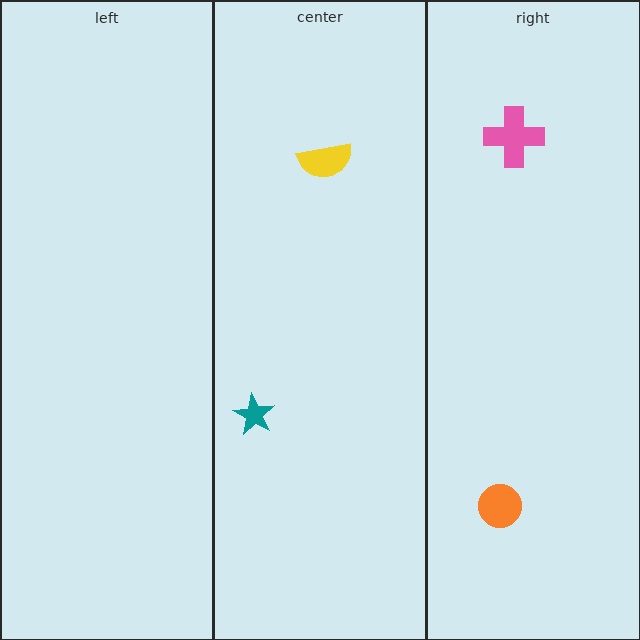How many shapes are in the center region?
2.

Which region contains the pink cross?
The right region.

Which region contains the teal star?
The center region.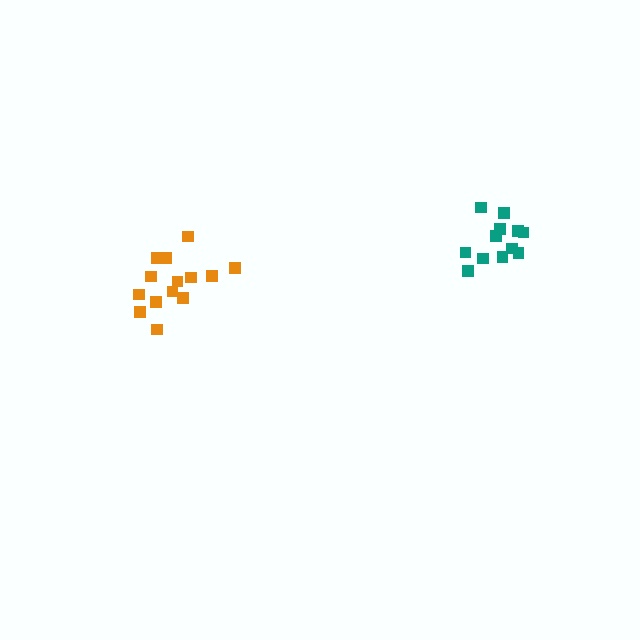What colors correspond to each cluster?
The clusters are colored: teal, orange.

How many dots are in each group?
Group 1: 12 dots, Group 2: 14 dots (26 total).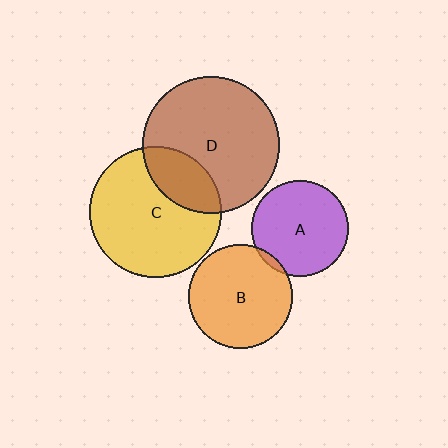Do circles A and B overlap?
Yes.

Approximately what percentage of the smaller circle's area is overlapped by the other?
Approximately 5%.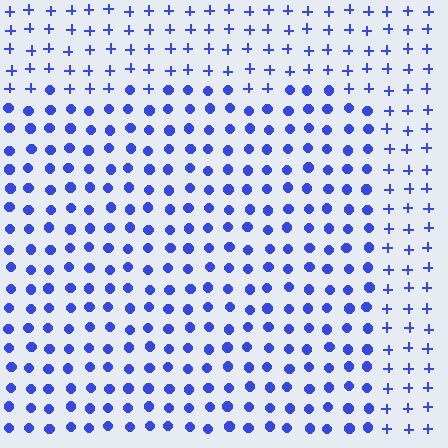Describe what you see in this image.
The image is filled with small blue elements arranged in a uniform grid. A rectangle-shaped region contains circles, while the surrounding area contains plus signs. The boundary is defined purely by the change in element shape.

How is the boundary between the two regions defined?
The boundary is defined by a change in element shape: circles inside vs. plus signs outside. All elements share the same color and spacing.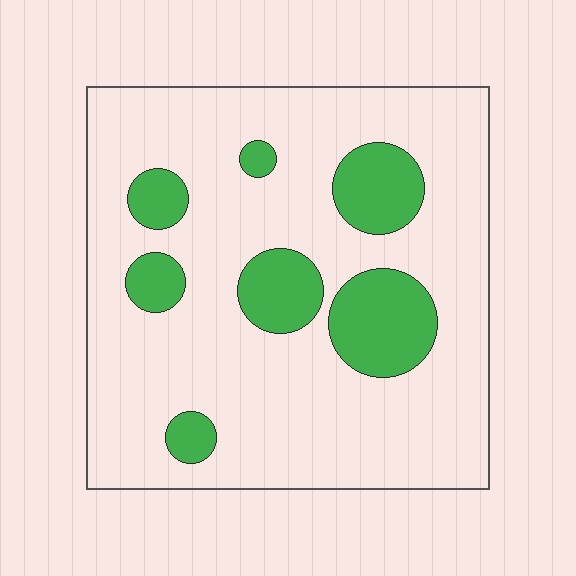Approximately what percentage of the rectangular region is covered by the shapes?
Approximately 20%.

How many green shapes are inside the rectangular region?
7.